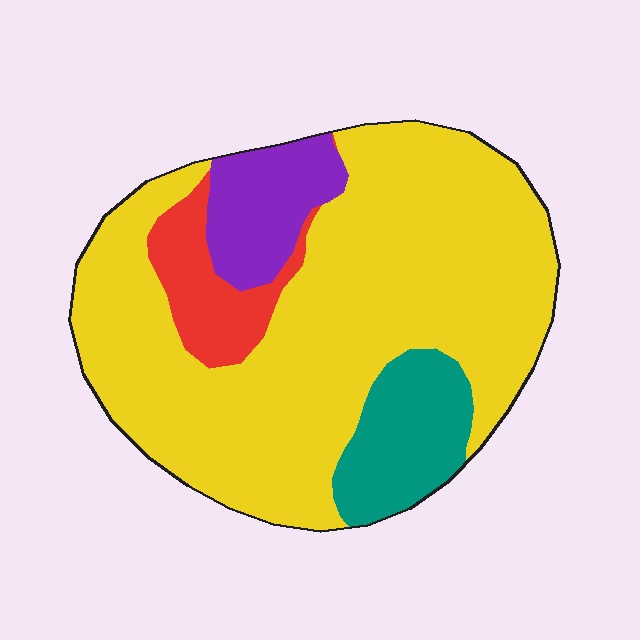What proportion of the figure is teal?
Teal takes up about one eighth (1/8) of the figure.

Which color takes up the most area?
Yellow, at roughly 70%.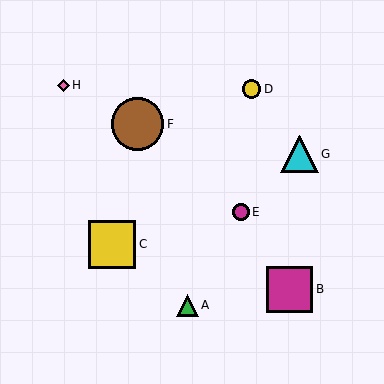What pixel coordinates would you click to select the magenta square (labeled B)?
Click at (290, 289) to select the magenta square B.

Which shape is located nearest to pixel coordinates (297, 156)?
The cyan triangle (labeled G) at (299, 154) is nearest to that location.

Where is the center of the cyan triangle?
The center of the cyan triangle is at (299, 154).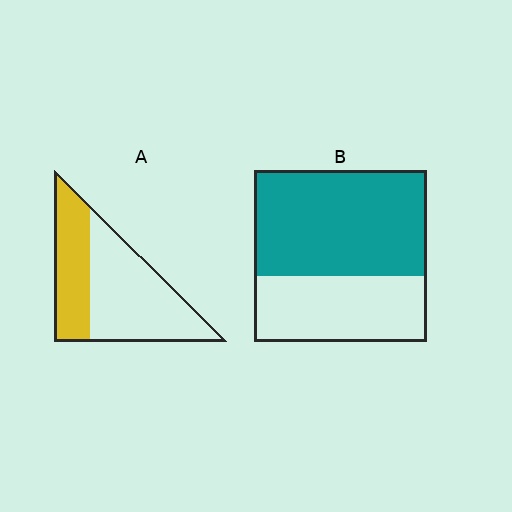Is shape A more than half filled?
No.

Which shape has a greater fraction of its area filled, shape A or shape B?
Shape B.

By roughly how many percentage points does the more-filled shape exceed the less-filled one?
By roughly 25 percentage points (B over A).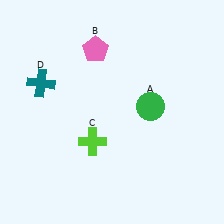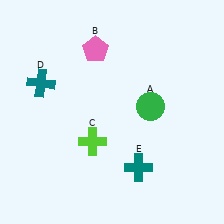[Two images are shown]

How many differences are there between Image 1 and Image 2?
There is 1 difference between the two images.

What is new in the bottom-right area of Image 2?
A teal cross (E) was added in the bottom-right area of Image 2.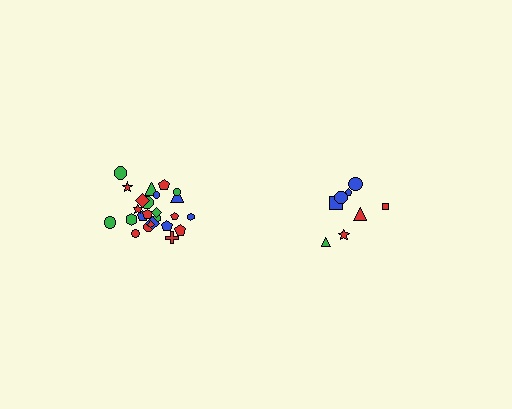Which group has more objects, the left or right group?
The left group.